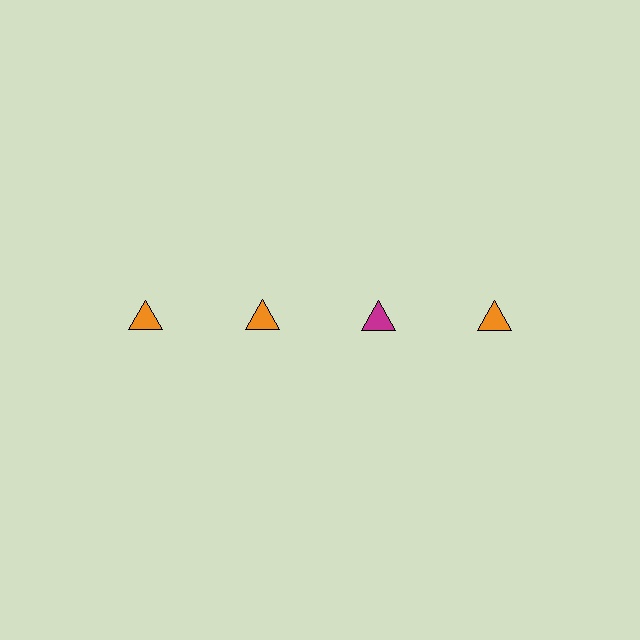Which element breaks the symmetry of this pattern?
The magenta triangle in the top row, center column breaks the symmetry. All other shapes are orange triangles.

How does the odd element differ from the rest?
It has a different color: magenta instead of orange.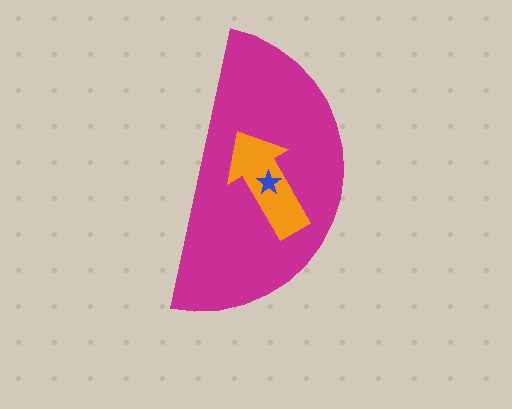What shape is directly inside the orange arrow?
The blue star.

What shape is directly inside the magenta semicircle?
The orange arrow.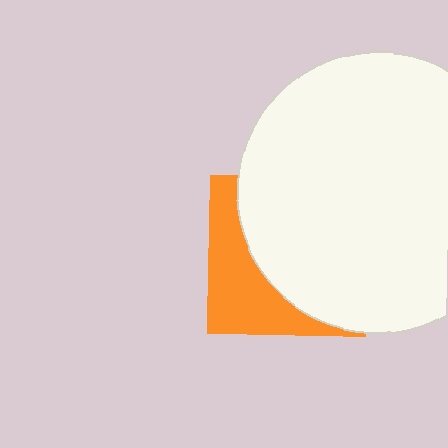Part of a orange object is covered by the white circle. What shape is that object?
It is a square.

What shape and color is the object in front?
The object in front is a white circle.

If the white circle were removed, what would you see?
You would see the complete orange square.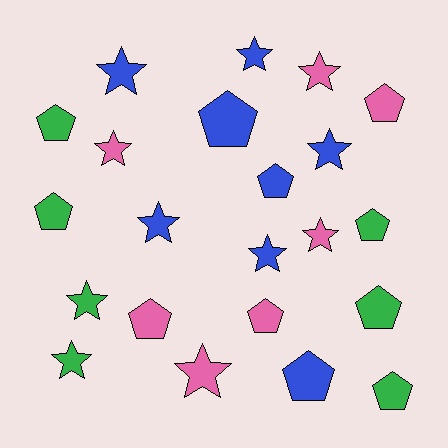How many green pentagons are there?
There are 5 green pentagons.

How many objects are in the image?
There are 22 objects.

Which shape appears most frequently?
Star, with 11 objects.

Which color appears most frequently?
Blue, with 8 objects.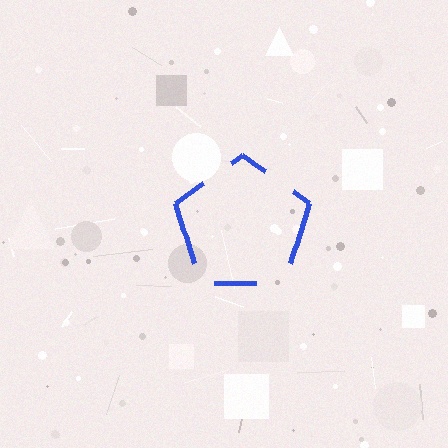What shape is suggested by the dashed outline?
The dashed outline suggests a pentagon.